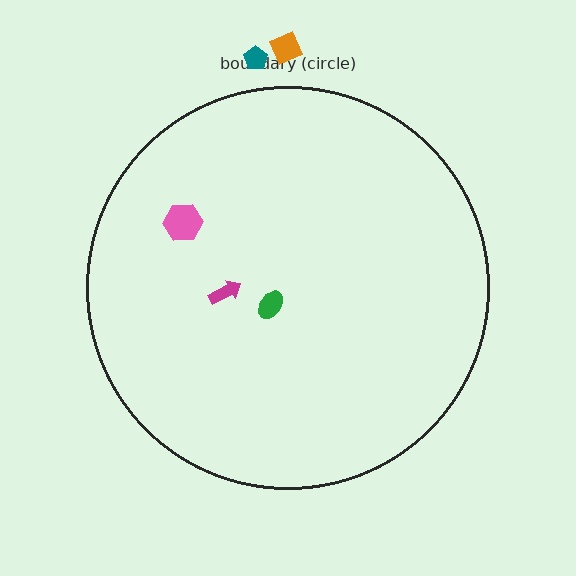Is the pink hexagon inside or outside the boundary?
Inside.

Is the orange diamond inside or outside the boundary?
Outside.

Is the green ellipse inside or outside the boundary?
Inside.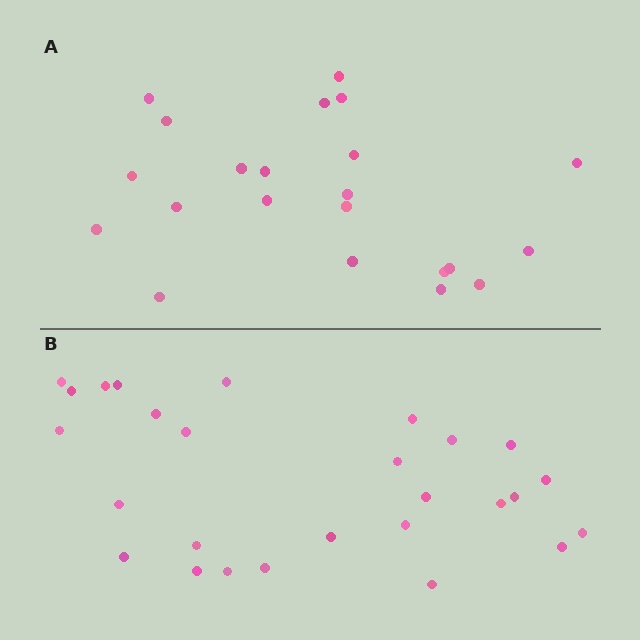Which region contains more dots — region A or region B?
Region B (the bottom region) has more dots.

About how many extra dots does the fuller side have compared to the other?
Region B has about 5 more dots than region A.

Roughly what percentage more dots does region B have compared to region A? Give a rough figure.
About 25% more.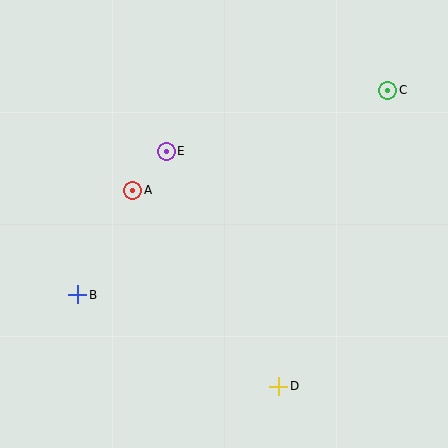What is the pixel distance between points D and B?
The distance between D and B is 221 pixels.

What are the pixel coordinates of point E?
Point E is at (166, 151).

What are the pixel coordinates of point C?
Point C is at (388, 90).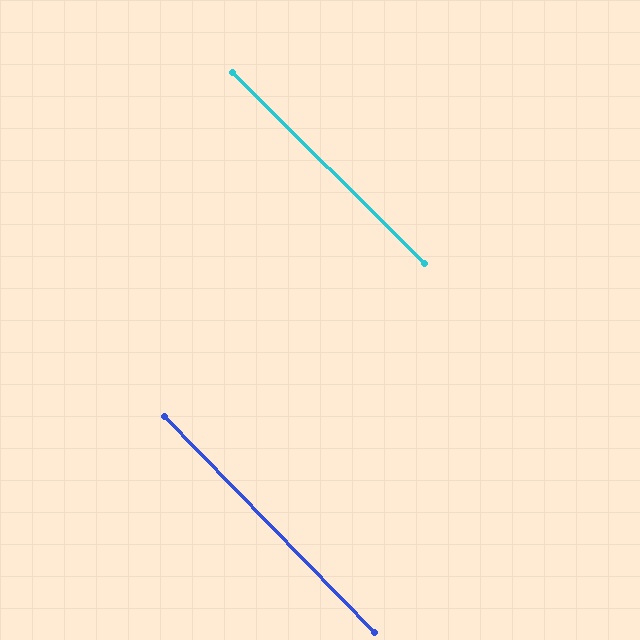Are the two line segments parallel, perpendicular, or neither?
Parallel — their directions differ by only 1.2°.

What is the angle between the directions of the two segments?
Approximately 1 degree.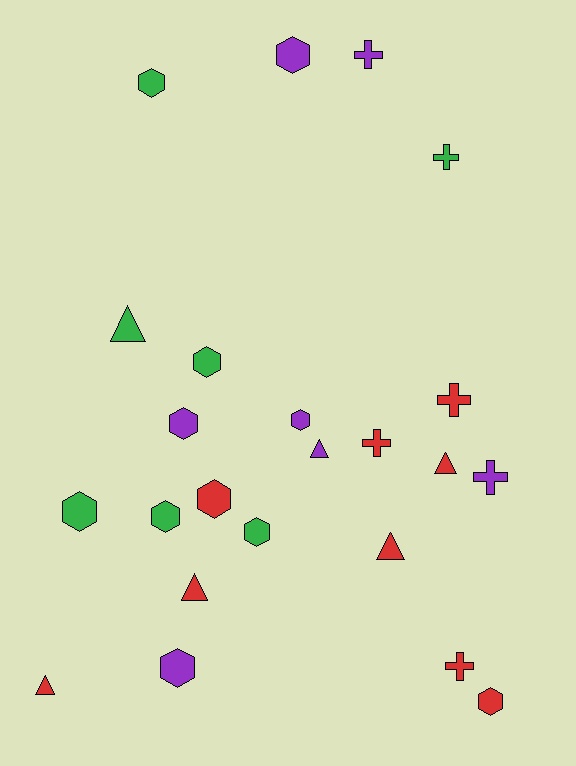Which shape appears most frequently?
Hexagon, with 11 objects.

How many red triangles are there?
There are 4 red triangles.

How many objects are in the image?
There are 23 objects.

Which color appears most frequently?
Red, with 9 objects.